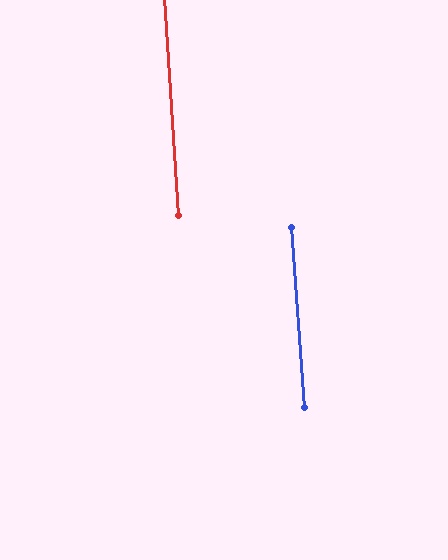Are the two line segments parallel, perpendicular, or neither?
Parallel — their directions differ by only 0.2°.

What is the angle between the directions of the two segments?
Approximately 0 degrees.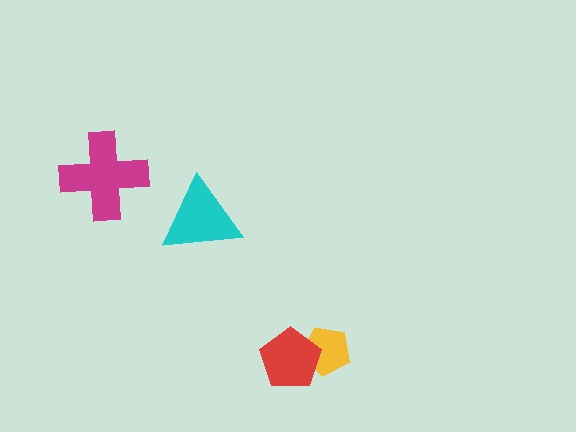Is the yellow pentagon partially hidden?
Yes, it is partially covered by another shape.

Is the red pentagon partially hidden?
No, no other shape covers it.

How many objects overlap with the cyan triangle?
0 objects overlap with the cyan triangle.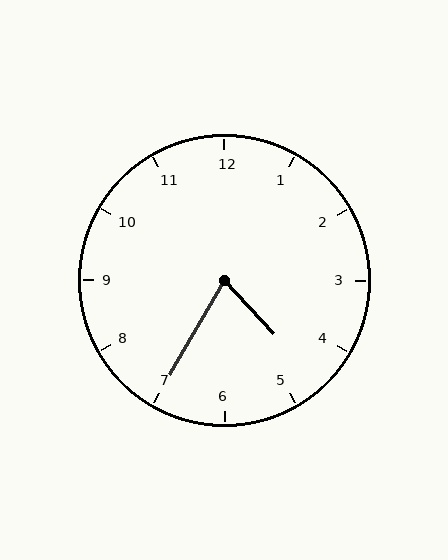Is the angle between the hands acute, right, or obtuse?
It is acute.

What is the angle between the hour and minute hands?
Approximately 72 degrees.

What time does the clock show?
4:35.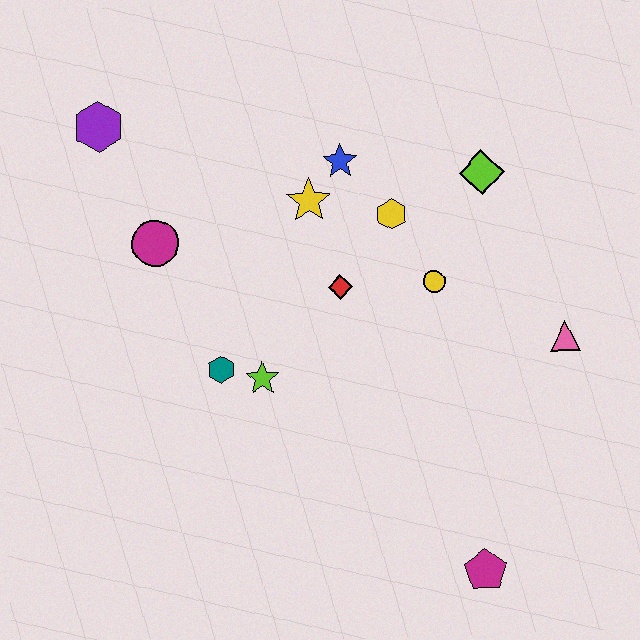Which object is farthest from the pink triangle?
The purple hexagon is farthest from the pink triangle.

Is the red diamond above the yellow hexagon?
No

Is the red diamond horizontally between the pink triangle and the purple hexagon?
Yes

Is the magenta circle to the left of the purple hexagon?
No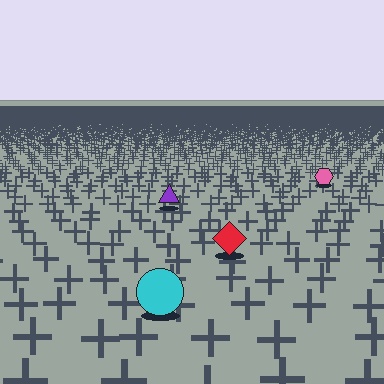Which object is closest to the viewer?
The cyan circle is closest. The texture marks near it are larger and more spread out.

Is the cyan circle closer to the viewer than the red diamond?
Yes. The cyan circle is closer — you can tell from the texture gradient: the ground texture is coarser near it.